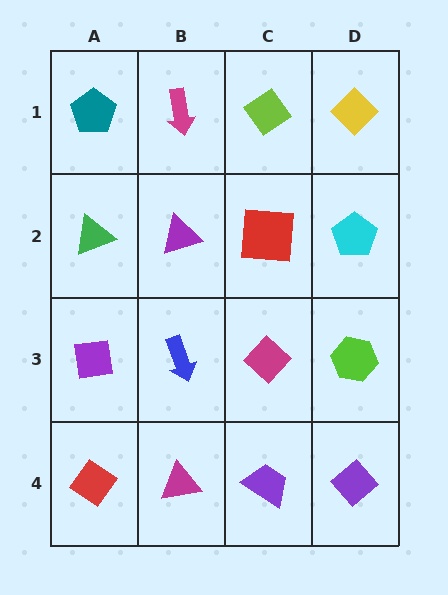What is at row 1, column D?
A yellow diamond.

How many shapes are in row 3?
4 shapes.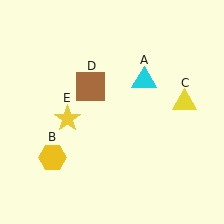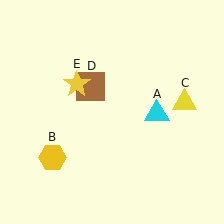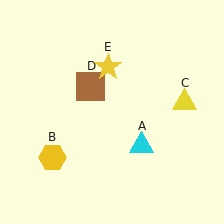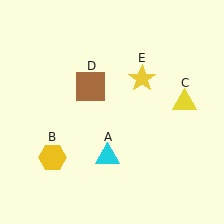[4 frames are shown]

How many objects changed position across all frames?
2 objects changed position: cyan triangle (object A), yellow star (object E).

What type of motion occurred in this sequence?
The cyan triangle (object A), yellow star (object E) rotated clockwise around the center of the scene.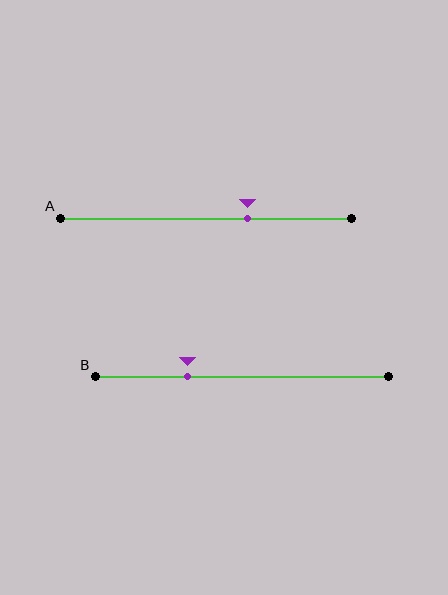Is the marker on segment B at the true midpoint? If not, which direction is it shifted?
No, the marker on segment B is shifted to the left by about 19% of the segment length.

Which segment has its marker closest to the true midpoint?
Segment A has its marker closest to the true midpoint.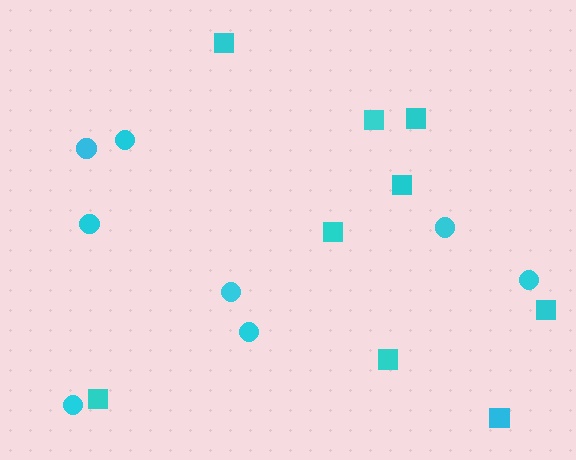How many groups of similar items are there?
There are 2 groups: one group of circles (8) and one group of squares (9).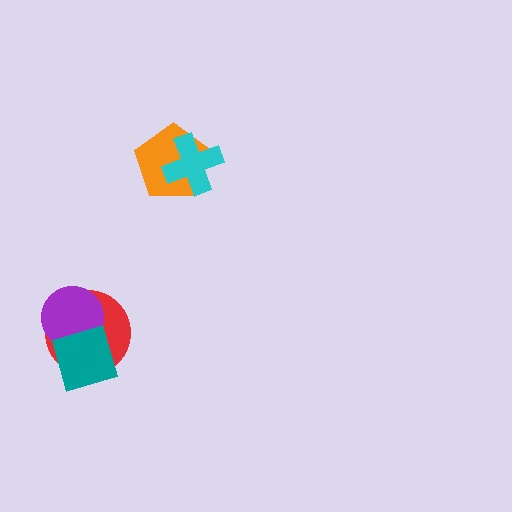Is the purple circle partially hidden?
Yes, it is partially covered by another shape.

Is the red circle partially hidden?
Yes, it is partially covered by another shape.